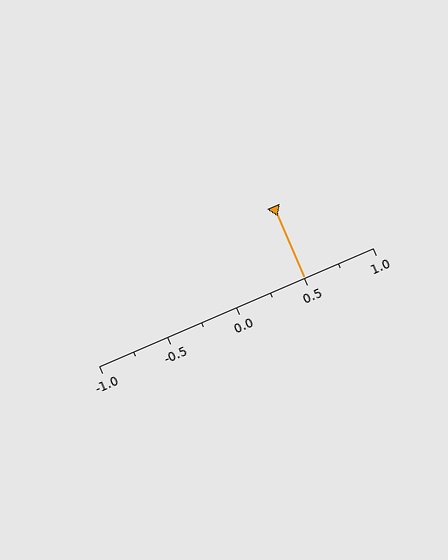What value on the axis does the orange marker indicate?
The marker indicates approximately 0.5.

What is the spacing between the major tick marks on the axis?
The major ticks are spaced 0.5 apart.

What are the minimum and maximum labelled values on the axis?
The axis runs from -1.0 to 1.0.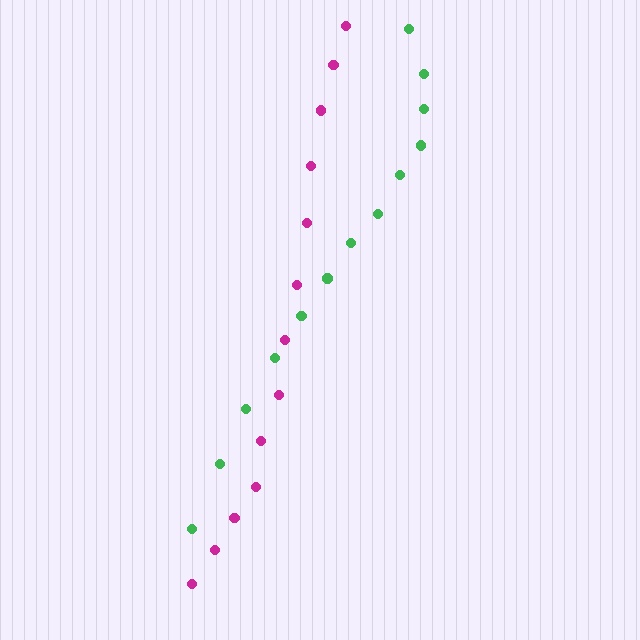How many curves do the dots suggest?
There are 2 distinct paths.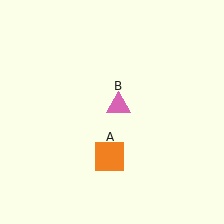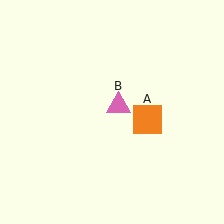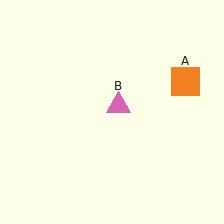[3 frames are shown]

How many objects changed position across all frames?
1 object changed position: orange square (object A).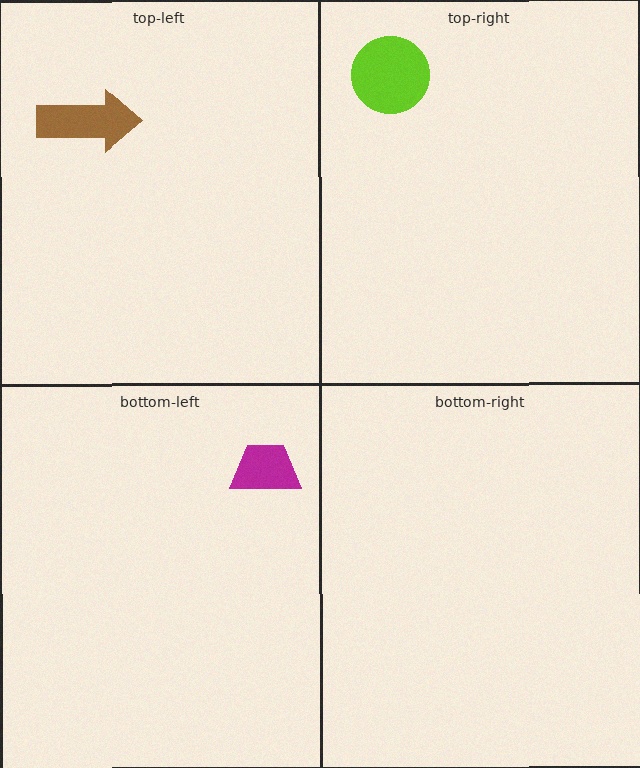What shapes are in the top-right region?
The lime circle.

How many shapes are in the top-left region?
1.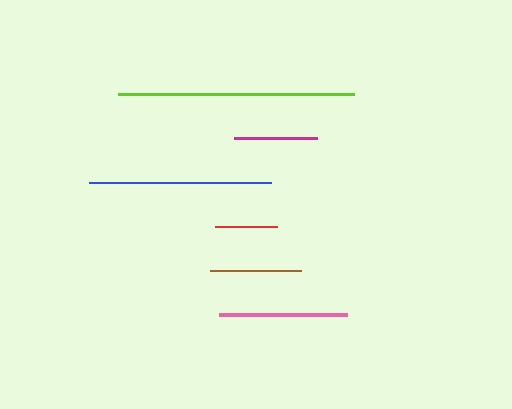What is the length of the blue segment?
The blue segment is approximately 182 pixels long.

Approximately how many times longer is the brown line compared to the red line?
The brown line is approximately 1.5 times the length of the red line.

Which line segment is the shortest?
The red line is the shortest at approximately 62 pixels.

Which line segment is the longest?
The lime line is the longest at approximately 236 pixels.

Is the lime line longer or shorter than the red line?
The lime line is longer than the red line.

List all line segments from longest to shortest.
From longest to shortest: lime, blue, pink, brown, magenta, red.